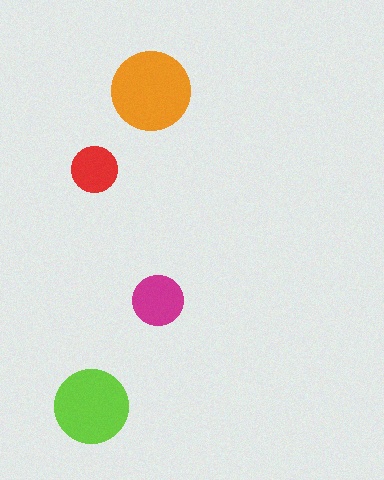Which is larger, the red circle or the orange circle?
The orange one.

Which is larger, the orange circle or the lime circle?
The orange one.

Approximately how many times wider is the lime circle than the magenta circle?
About 1.5 times wider.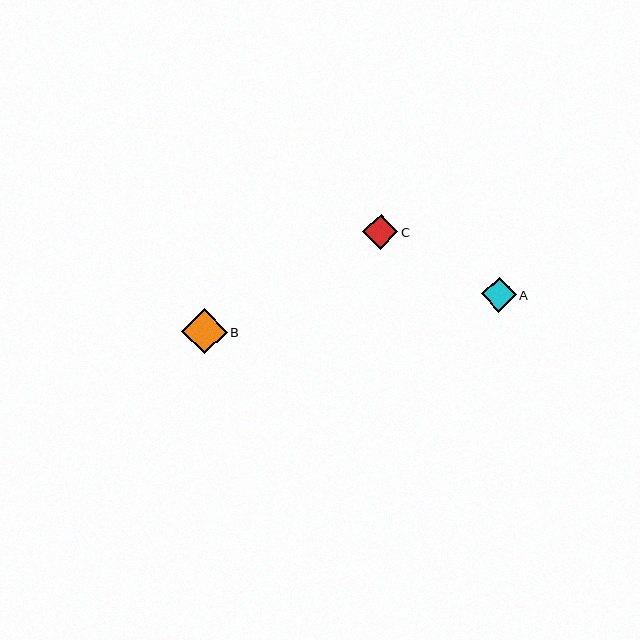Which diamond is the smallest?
Diamond A is the smallest with a size of approximately 35 pixels.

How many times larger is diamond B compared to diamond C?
Diamond B is approximately 1.3 times the size of diamond C.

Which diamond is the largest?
Diamond B is the largest with a size of approximately 45 pixels.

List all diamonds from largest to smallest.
From largest to smallest: B, C, A.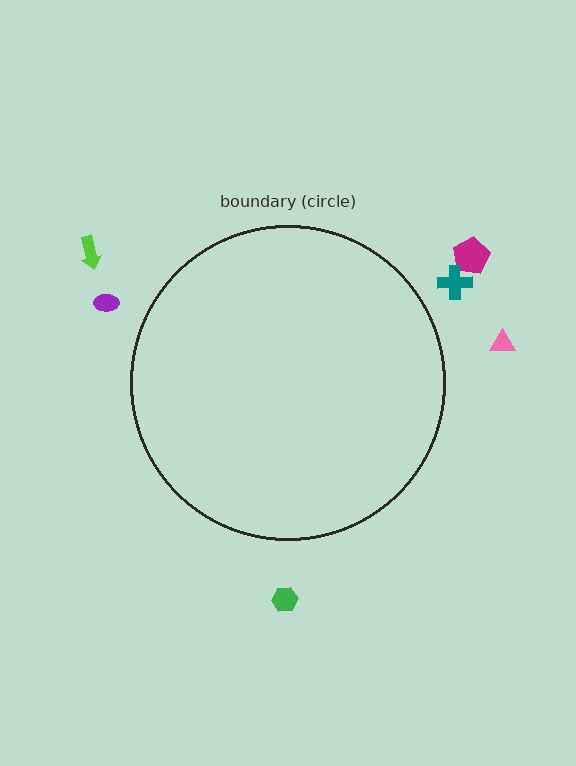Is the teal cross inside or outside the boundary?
Outside.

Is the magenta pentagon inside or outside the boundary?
Outside.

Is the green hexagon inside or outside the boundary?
Outside.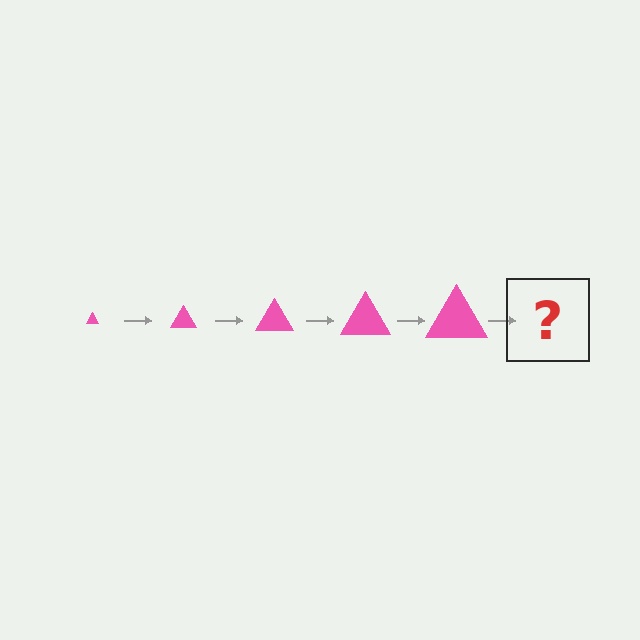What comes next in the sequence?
The next element should be a pink triangle, larger than the previous one.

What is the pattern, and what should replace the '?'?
The pattern is that the triangle gets progressively larger each step. The '?' should be a pink triangle, larger than the previous one.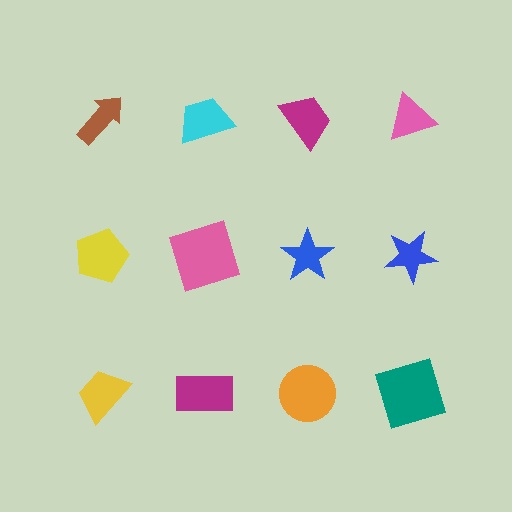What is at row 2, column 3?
A blue star.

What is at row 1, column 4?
A pink triangle.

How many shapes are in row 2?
4 shapes.